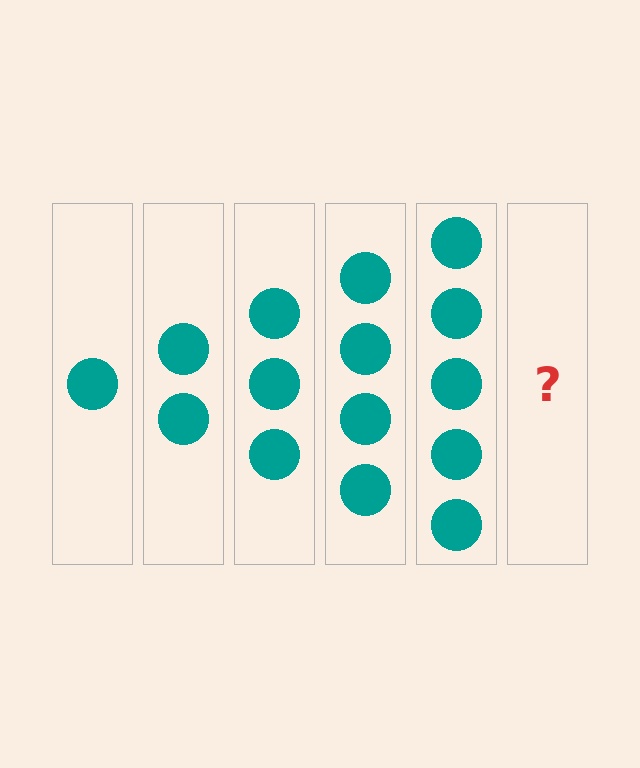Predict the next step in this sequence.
The next step is 6 circles.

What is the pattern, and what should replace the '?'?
The pattern is that each step adds one more circle. The '?' should be 6 circles.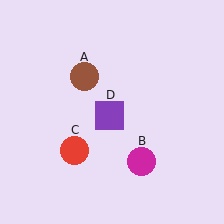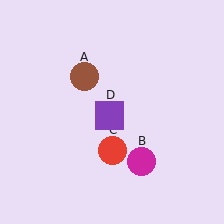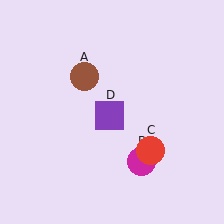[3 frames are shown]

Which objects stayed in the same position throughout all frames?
Brown circle (object A) and magenta circle (object B) and purple square (object D) remained stationary.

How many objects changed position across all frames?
1 object changed position: red circle (object C).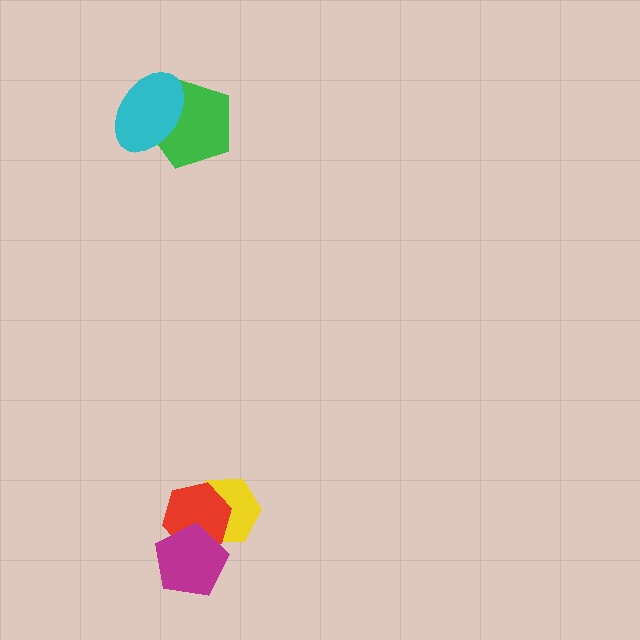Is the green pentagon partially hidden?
Yes, it is partially covered by another shape.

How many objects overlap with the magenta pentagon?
2 objects overlap with the magenta pentagon.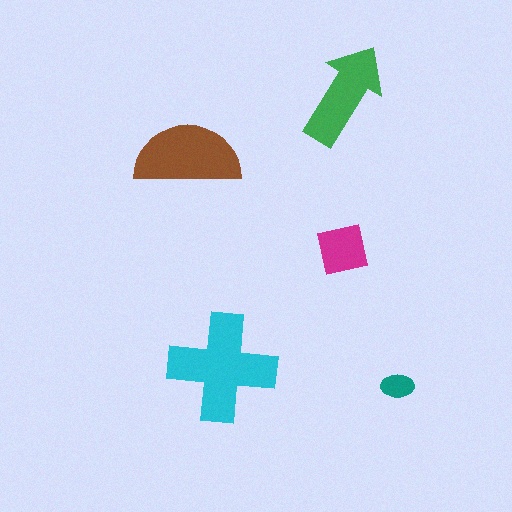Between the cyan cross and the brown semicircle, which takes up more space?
The cyan cross.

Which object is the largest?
The cyan cross.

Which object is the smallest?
The teal ellipse.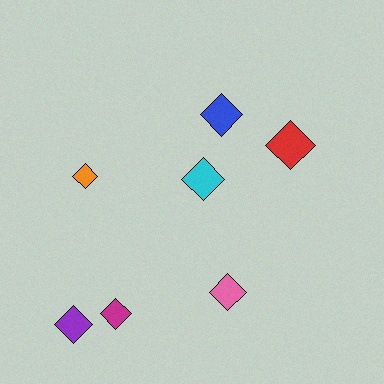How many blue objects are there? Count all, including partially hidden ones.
There is 1 blue object.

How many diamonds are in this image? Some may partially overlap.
There are 7 diamonds.